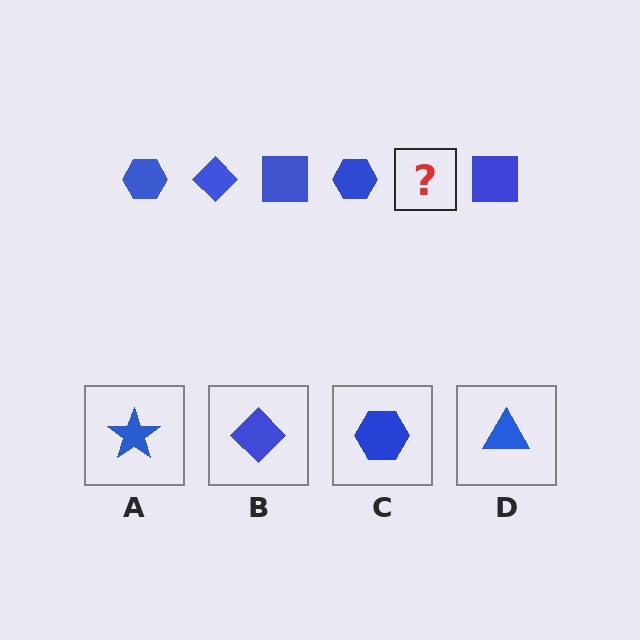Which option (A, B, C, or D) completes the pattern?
B.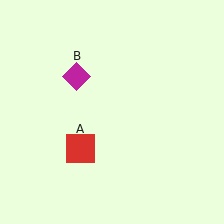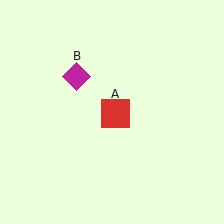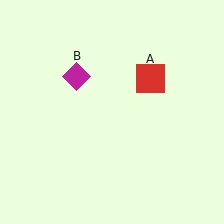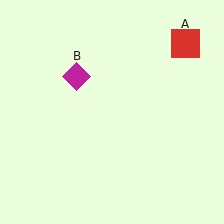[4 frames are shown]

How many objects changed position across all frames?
1 object changed position: red square (object A).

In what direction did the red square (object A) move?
The red square (object A) moved up and to the right.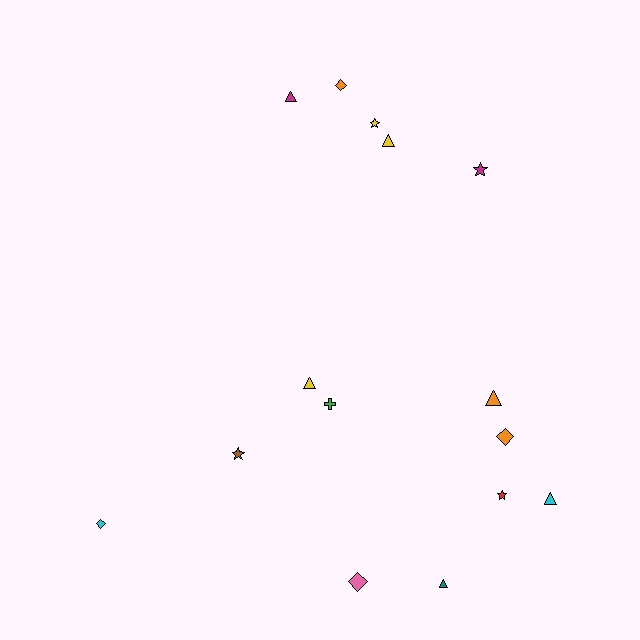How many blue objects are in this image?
There are no blue objects.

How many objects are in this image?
There are 15 objects.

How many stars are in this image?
There are 4 stars.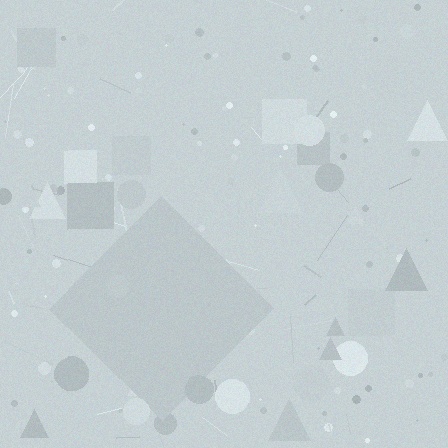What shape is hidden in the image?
A diamond is hidden in the image.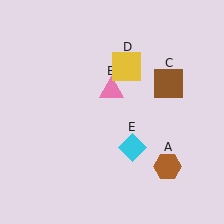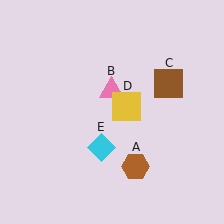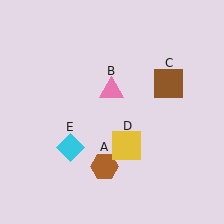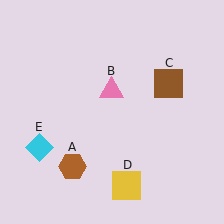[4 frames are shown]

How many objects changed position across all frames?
3 objects changed position: brown hexagon (object A), yellow square (object D), cyan diamond (object E).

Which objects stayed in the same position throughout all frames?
Pink triangle (object B) and brown square (object C) remained stationary.